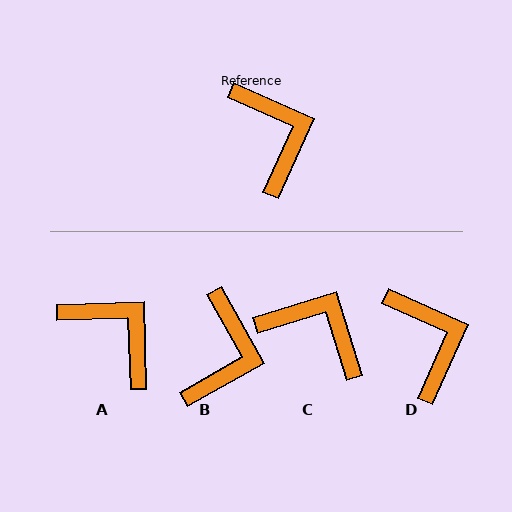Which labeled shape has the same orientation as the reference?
D.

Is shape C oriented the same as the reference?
No, it is off by about 42 degrees.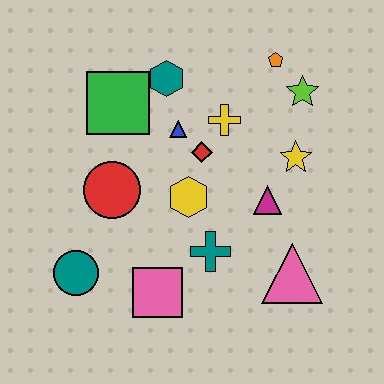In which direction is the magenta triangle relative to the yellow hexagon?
The magenta triangle is to the right of the yellow hexagon.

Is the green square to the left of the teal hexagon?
Yes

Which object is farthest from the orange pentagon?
The teal circle is farthest from the orange pentagon.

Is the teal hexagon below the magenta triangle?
No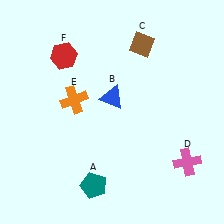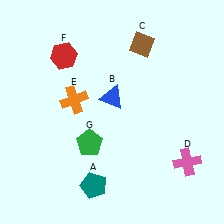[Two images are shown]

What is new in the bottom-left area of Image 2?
A green pentagon (G) was added in the bottom-left area of Image 2.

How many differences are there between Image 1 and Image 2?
There is 1 difference between the two images.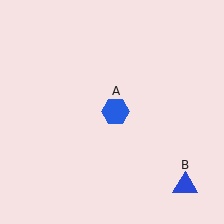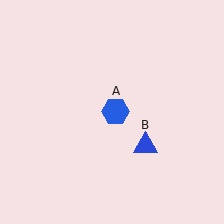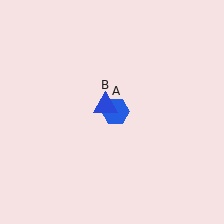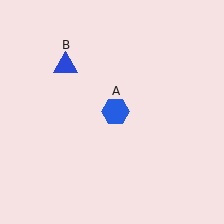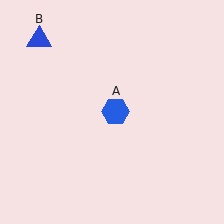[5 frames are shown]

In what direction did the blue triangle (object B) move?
The blue triangle (object B) moved up and to the left.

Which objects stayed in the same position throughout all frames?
Blue hexagon (object A) remained stationary.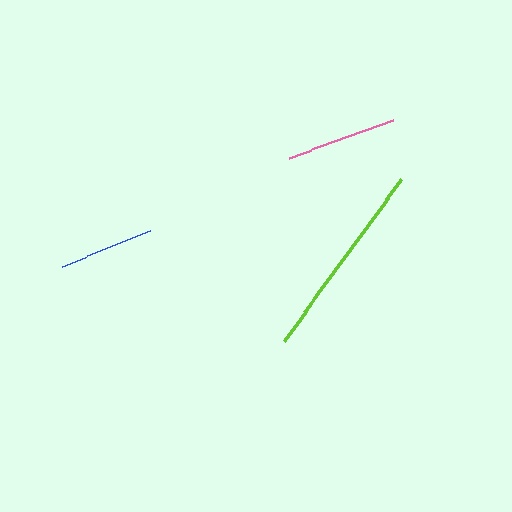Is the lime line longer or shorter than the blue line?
The lime line is longer than the blue line.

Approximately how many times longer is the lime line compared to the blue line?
The lime line is approximately 2.1 times the length of the blue line.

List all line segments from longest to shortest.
From longest to shortest: lime, pink, blue.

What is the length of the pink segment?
The pink segment is approximately 110 pixels long.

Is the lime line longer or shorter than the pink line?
The lime line is longer than the pink line.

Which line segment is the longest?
The lime line is the longest at approximately 200 pixels.